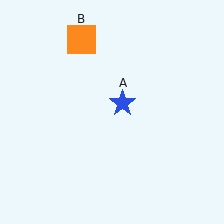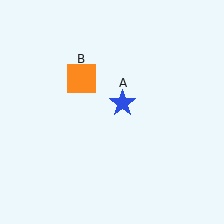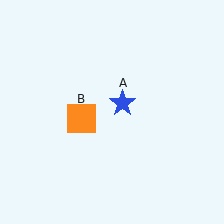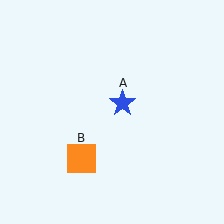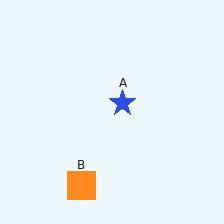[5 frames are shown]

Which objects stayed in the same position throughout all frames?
Blue star (object A) remained stationary.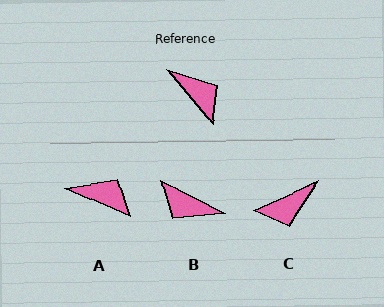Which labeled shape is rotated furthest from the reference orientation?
B, about 157 degrees away.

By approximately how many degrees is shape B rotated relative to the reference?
Approximately 157 degrees clockwise.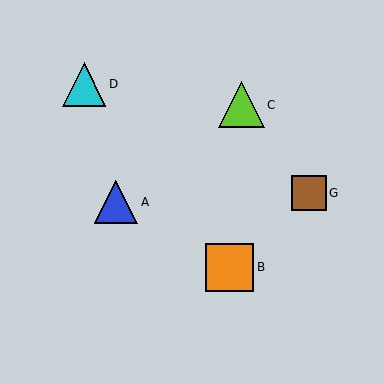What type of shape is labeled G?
Shape G is a brown square.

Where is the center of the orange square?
The center of the orange square is at (230, 267).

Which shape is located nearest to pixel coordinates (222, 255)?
The orange square (labeled B) at (230, 267) is nearest to that location.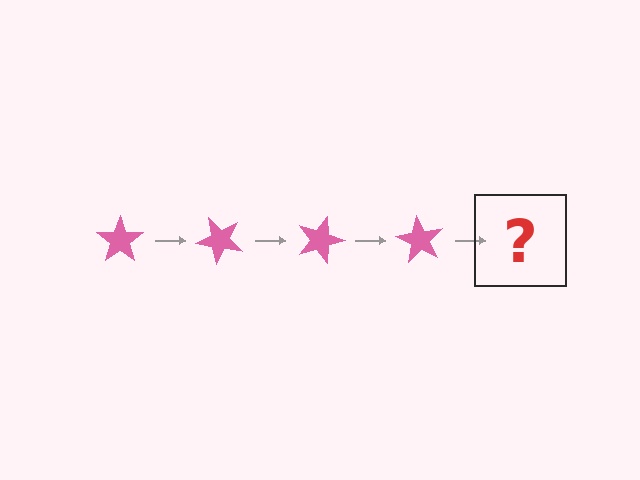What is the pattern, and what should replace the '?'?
The pattern is that the star rotates 45 degrees each step. The '?' should be a pink star rotated 180 degrees.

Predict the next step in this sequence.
The next step is a pink star rotated 180 degrees.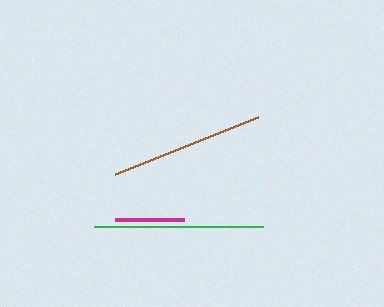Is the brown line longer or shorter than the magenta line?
The brown line is longer than the magenta line.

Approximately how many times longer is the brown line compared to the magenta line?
The brown line is approximately 2.3 times the length of the magenta line.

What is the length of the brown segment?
The brown segment is approximately 155 pixels long.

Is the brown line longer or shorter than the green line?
The green line is longer than the brown line.